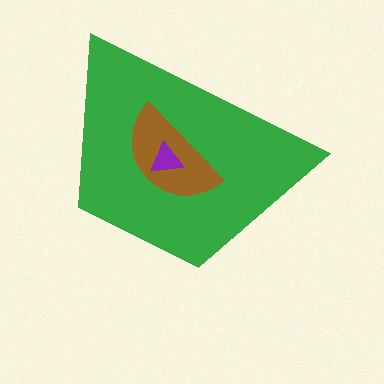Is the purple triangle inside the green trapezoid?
Yes.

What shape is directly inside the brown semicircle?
The purple triangle.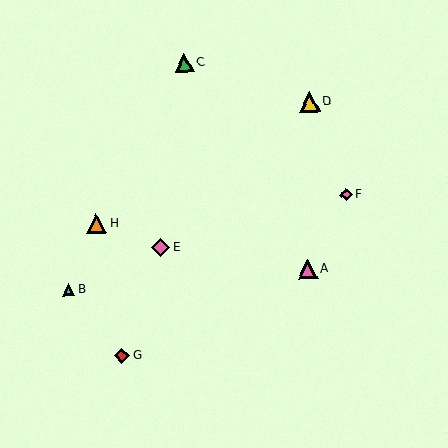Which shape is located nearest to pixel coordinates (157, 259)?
The pink diamond (labeled E) at (161, 248) is nearest to that location.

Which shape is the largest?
The orange triangle (labeled H) is the largest.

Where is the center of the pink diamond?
The center of the pink diamond is at (161, 248).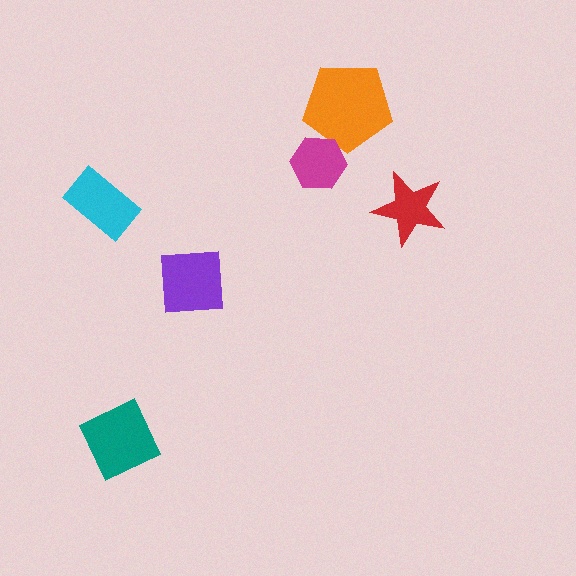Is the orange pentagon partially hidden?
Yes, it is partially covered by another shape.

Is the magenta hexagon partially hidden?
No, no other shape covers it.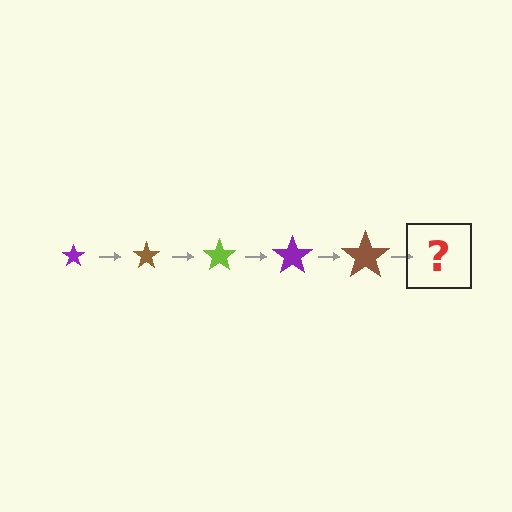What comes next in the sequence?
The next element should be a lime star, larger than the previous one.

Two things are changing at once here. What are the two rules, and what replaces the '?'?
The two rules are that the star grows larger each step and the color cycles through purple, brown, and lime. The '?' should be a lime star, larger than the previous one.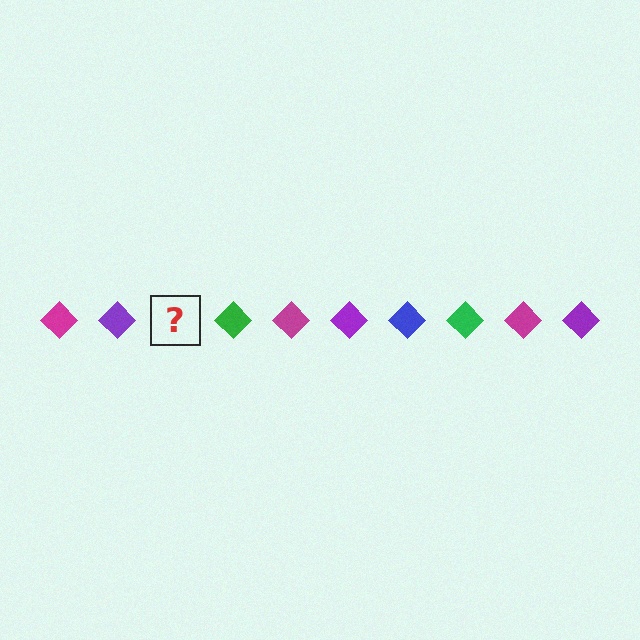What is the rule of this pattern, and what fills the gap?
The rule is that the pattern cycles through magenta, purple, blue, green diamonds. The gap should be filled with a blue diamond.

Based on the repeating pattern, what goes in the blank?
The blank should be a blue diamond.